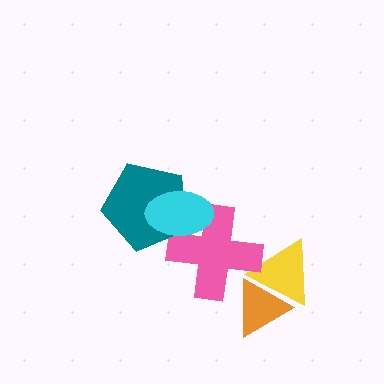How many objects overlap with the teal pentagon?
2 objects overlap with the teal pentagon.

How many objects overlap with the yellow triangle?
2 objects overlap with the yellow triangle.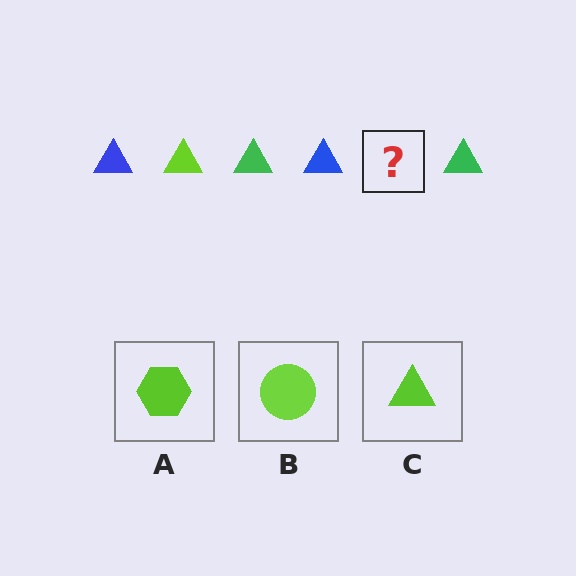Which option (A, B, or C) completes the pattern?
C.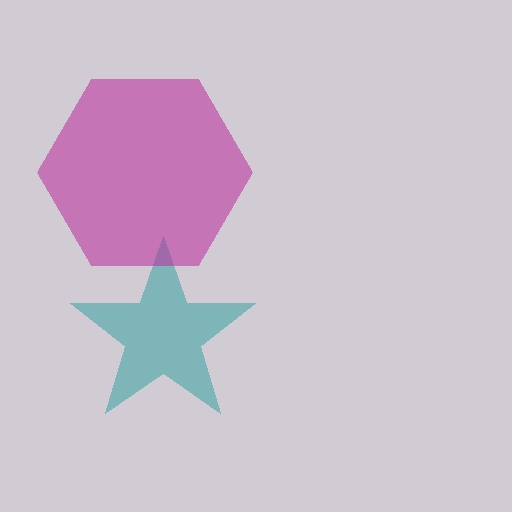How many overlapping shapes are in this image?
There are 2 overlapping shapes in the image.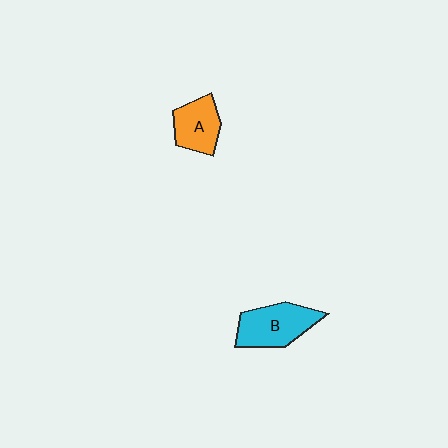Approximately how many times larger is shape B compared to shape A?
Approximately 1.3 times.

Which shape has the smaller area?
Shape A (orange).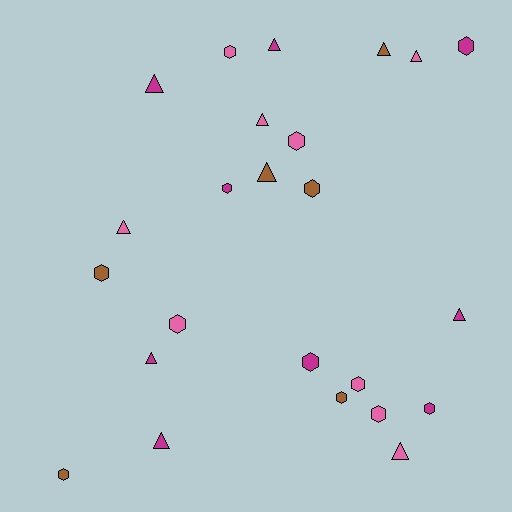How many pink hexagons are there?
There are 5 pink hexagons.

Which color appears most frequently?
Magenta, with 9 objects.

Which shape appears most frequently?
Hexagon, with 13 objects.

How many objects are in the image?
There are 24 objects.